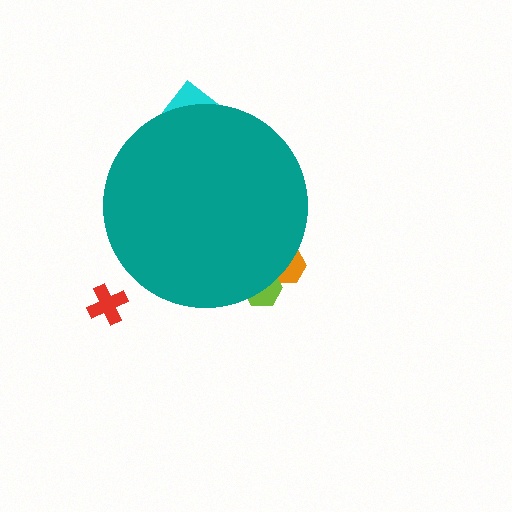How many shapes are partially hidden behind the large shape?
3 shapes are partially hidden.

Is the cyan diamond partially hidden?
Yes, the cyan diamond is partially hidden behind the teal circle.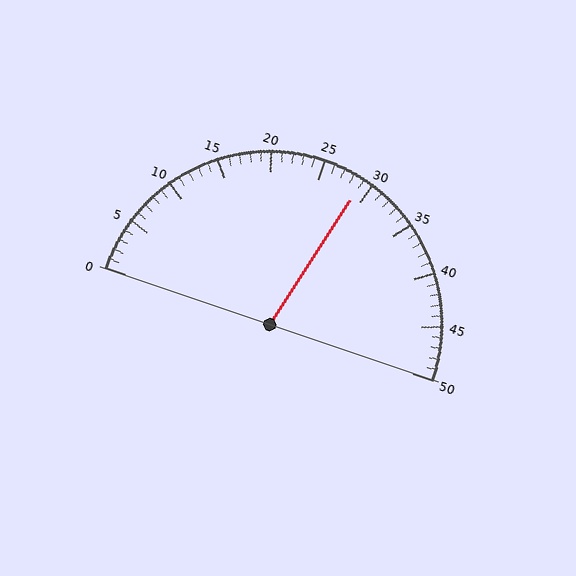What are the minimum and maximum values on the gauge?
The gauge ranges from 0 to 50.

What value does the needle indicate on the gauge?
The needle indicates approximately 29.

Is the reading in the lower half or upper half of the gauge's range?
The reading is in the upper half of the range (0 to 50).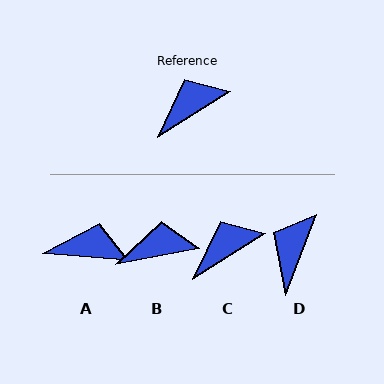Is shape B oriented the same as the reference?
No, it is off by about 21 degrees.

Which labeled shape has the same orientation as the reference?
C.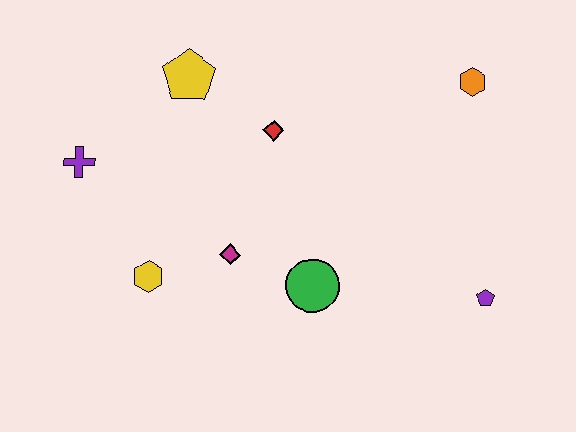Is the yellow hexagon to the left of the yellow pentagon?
Yes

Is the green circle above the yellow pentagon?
No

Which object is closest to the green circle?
The magenta diamond is closest to the green circle.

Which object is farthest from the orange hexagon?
The purple cross is farthest from the orange hexagon.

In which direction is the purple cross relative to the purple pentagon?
The purple cross is to the left of the purple pentagon.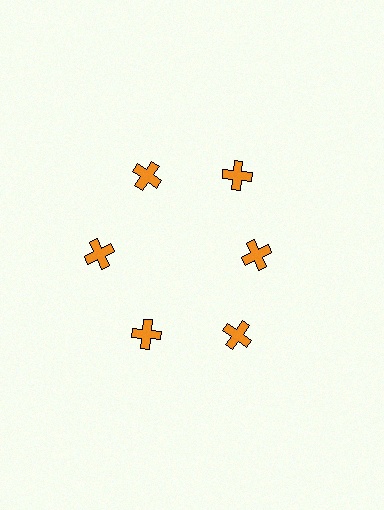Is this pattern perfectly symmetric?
No. The 6 orange crosses are arranged in a ring, but one element near the 3 o'clock position is pulled inward toward the center, breaking the 6-fold rotational symmetry.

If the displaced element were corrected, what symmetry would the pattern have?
It would have 6-fold rotational symmetry — the pattern would map onto itself every 60 degrees.